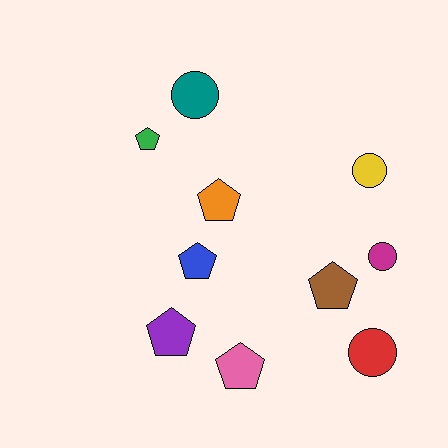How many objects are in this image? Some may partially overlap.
There are 10 objects.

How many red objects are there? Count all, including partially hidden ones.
There is 1 red object.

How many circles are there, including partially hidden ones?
There are 4 circles.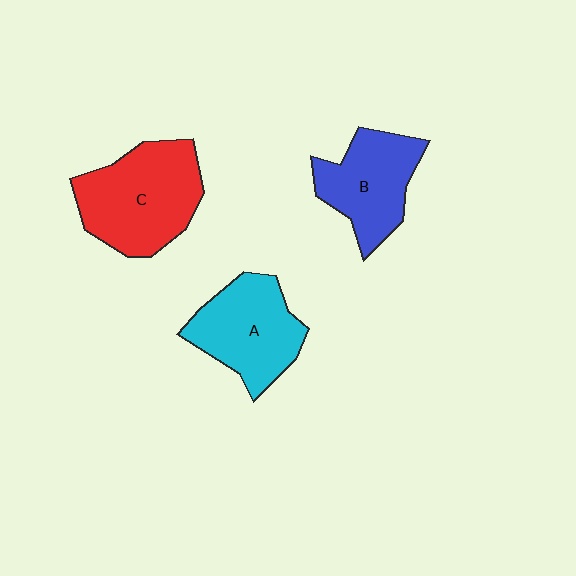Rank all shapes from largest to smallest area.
From largest to smallest: C (red), A (cyan), B (blue).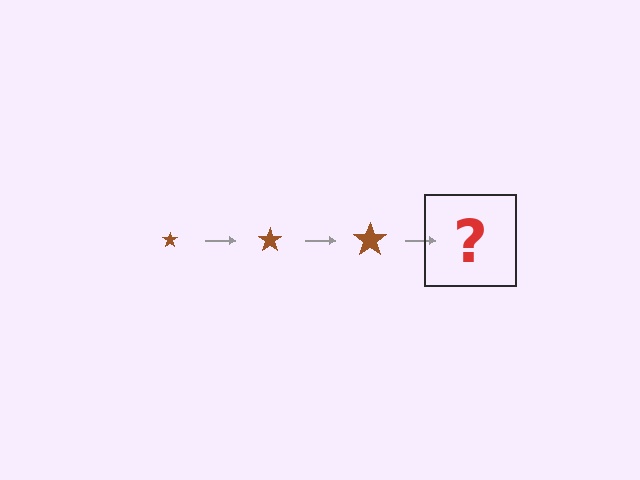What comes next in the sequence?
The next element should be a brown star, larger than the previous one.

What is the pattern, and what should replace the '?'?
The pattern is that the star gets progressively larger each step. The '?' should be a brown star, larger than the previous one.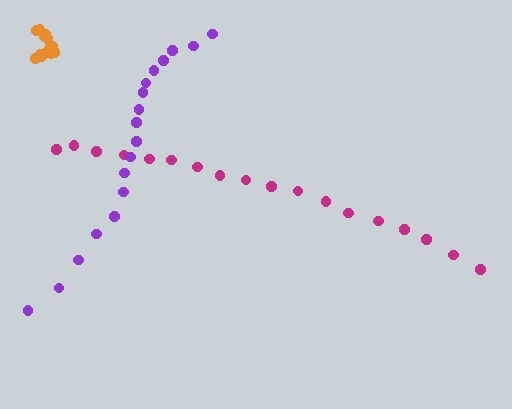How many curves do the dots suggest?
There are 3 distinct paths.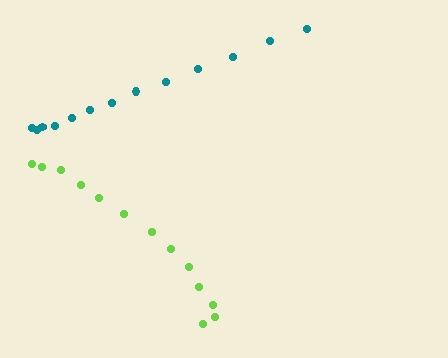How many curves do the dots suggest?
There are 2 distinct paths.